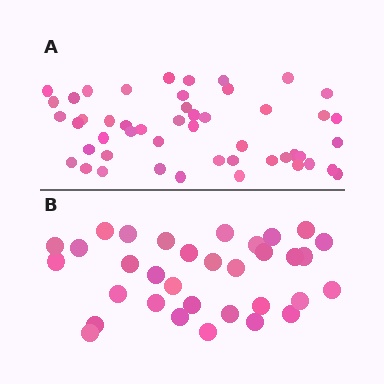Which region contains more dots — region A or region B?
Region A (the top region) has more dots.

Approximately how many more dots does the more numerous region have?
Region A has approximately 15 more dots than region B.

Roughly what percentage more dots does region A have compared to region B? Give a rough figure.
About 50% more.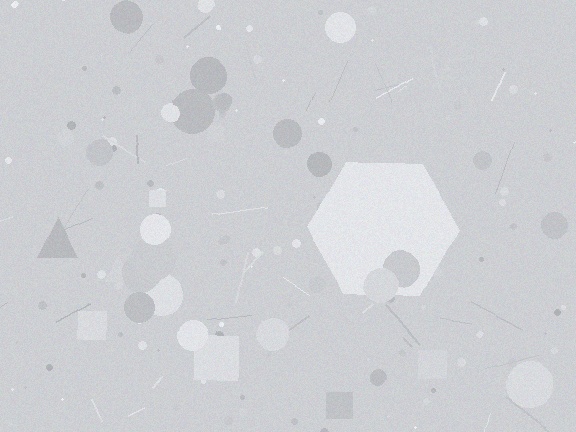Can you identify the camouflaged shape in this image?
The camouflaged shape is a hexagon.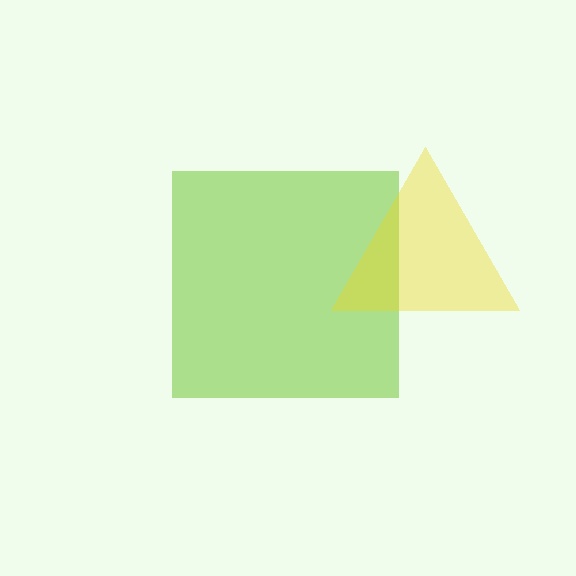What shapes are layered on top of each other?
The layered shapes are: a lime square, a yellow triangle.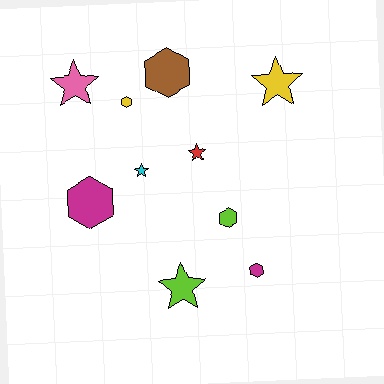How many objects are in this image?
There are 10 objects.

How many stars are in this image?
There are 5 stars.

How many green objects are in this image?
There are no green objects.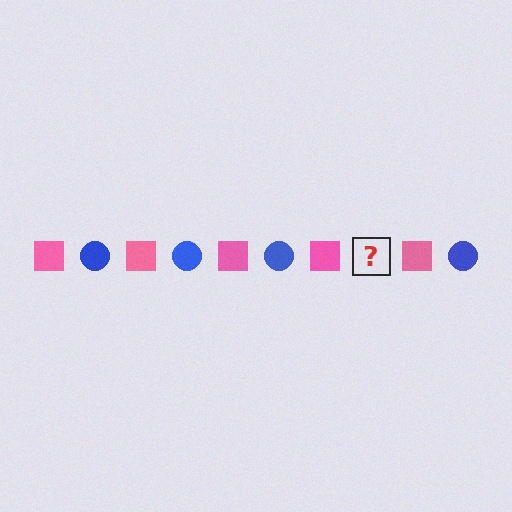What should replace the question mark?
The question mark should be replaced with a blue circle.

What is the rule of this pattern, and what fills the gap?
The rule is that the pattern alternates between pink square and blue circle. The gap should be filled with a blue circle.